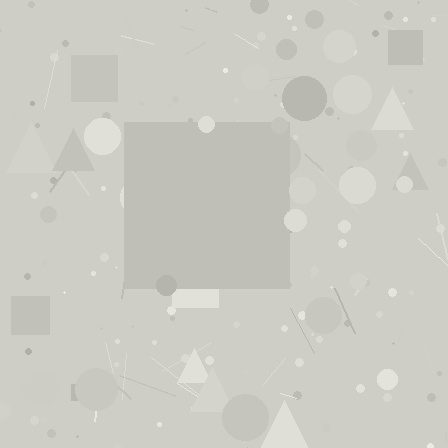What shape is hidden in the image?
A square is hidden in the image.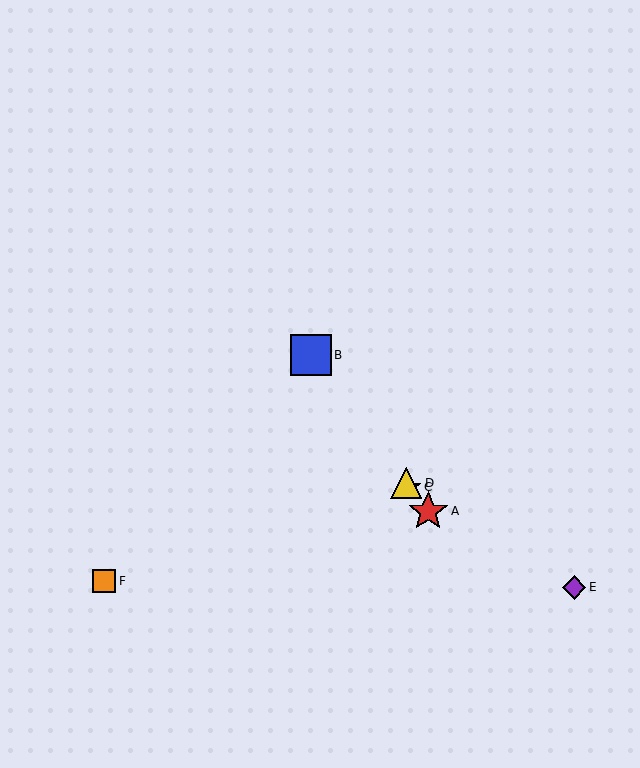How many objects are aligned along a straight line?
4 objects (A, B, C, D) are aligned along a straight line.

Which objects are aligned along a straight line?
Objects A, B, C, D are aligned along a straight line.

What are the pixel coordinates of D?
Object D is at (406, 483).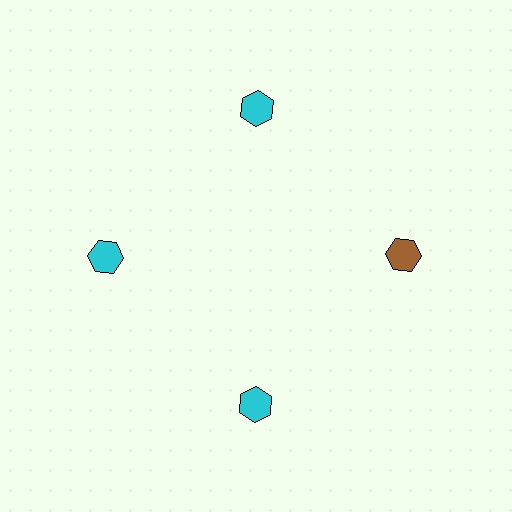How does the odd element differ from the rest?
It has a different color: brown instead of cyan.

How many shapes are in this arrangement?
There are 4 shapes arranged in a ring pattern.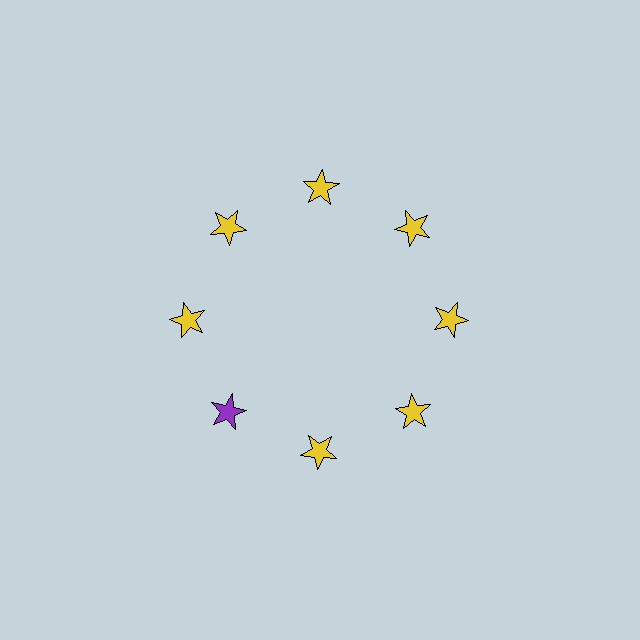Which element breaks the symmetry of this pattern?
The purple star at roughly the 8 o'clock position breaks the symmetry. All other shapes are yellow stars.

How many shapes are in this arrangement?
There are 8 shapes arranged in a ring pattern.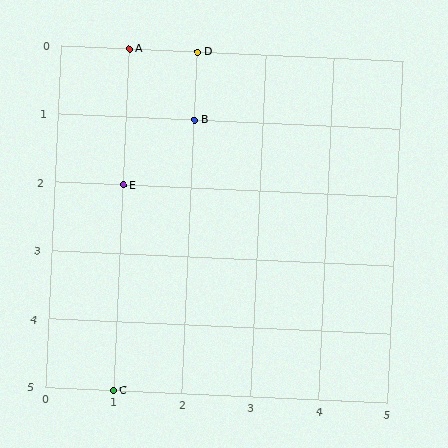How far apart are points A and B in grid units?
Points A and B are 1 column and 1 row apart (about 1.4 grid units diagonally).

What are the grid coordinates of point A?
Point A is at grid coordinates (1, 0).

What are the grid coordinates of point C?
Point C is at grid coordinates (1, 5).